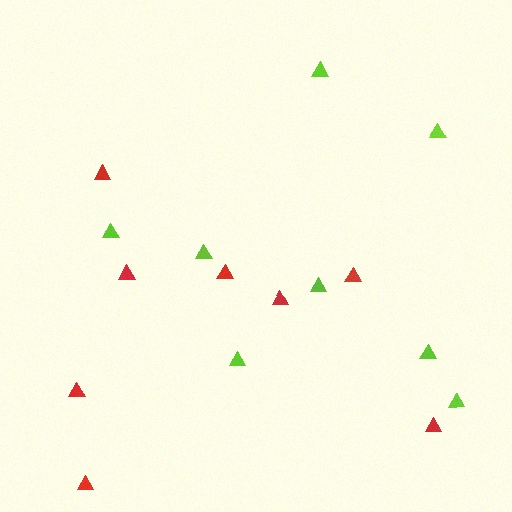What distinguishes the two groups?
There are 2 groups: one group of red triangles (8) and one group of lime triangles (8).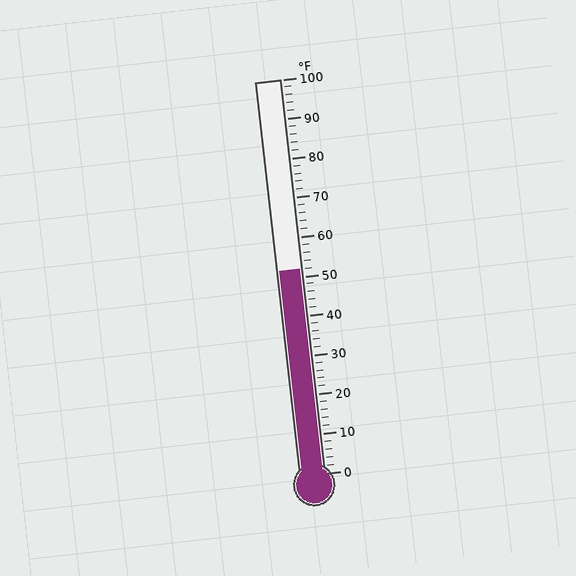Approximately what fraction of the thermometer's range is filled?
The thermometer is filled to approximately 50% of its range.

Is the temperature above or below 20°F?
The temperature is above 20°F.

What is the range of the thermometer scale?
The thermometer scale ranges from 0°F to 100°F.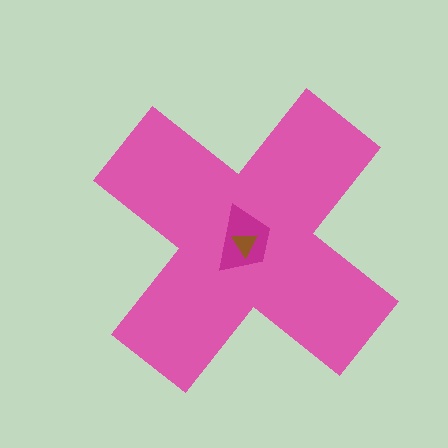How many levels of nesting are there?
3.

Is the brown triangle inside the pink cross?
Yes.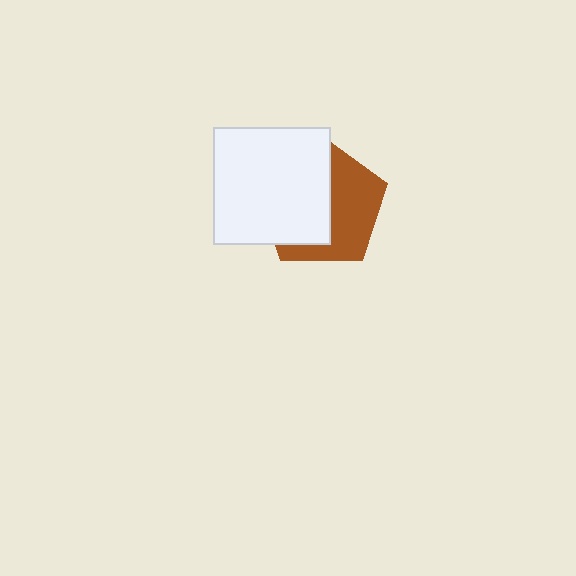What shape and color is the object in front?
The object in front is a white square.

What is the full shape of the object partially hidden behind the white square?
The partially hidden object is a brown pentagon.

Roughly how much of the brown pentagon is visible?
About half of it is visible (roughly 47%).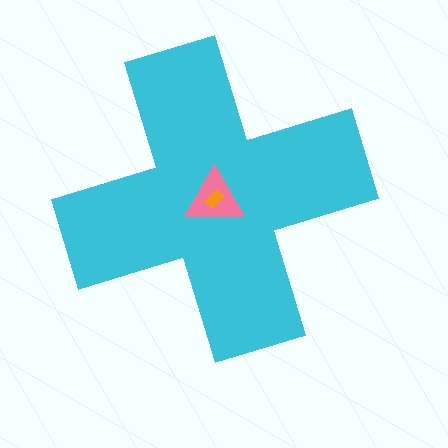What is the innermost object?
The orange rectangle.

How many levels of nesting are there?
3.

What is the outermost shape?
The cyan cross.